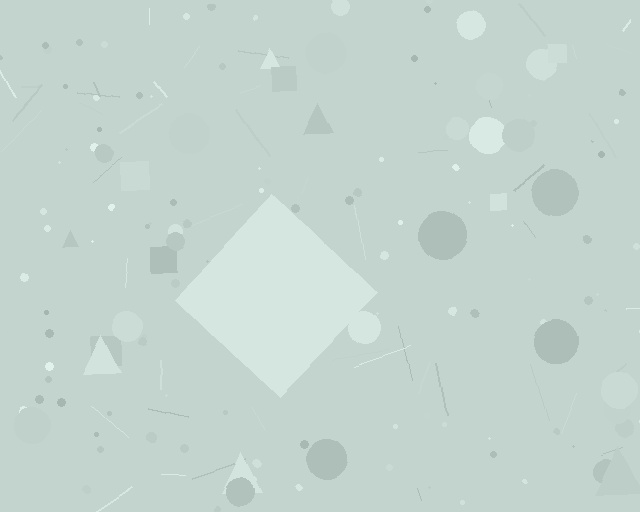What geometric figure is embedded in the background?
A diamond is embedded in the background.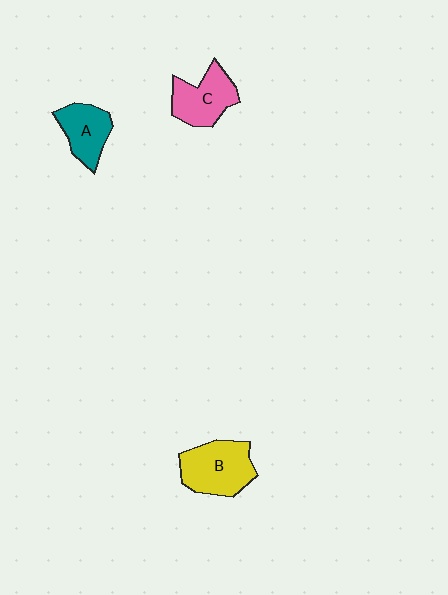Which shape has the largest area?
Shape B (yellow).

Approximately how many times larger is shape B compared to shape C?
Approximately 1.2 times.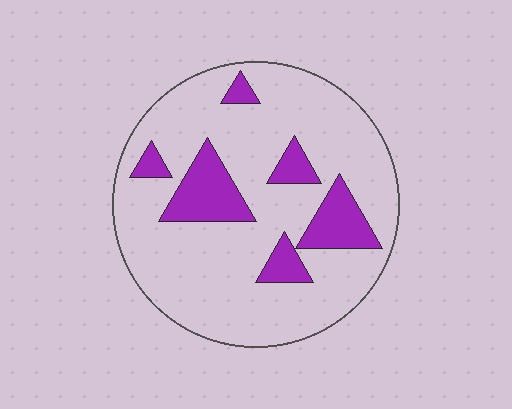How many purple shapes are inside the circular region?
6.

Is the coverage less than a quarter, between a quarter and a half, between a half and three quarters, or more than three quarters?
Less than a quarter.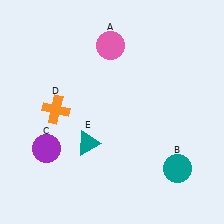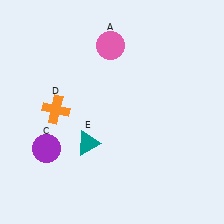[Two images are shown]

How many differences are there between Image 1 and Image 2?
There is 1 difference between the two images.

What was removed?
The teal circle (B) was removed in Image 2.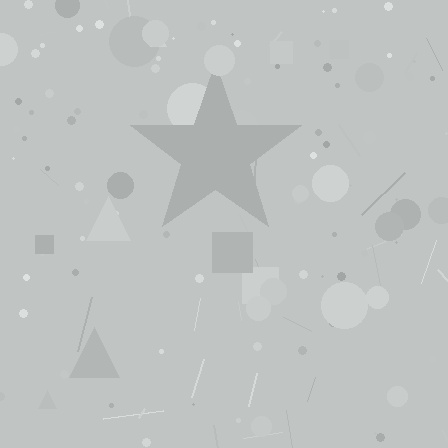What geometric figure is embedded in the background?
A star is embedded in the background.